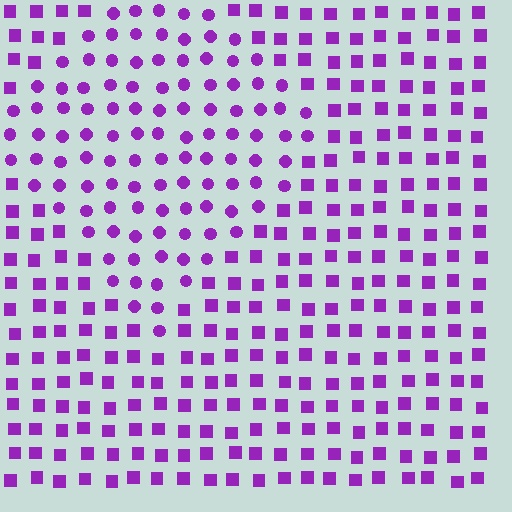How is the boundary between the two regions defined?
The boundary is defined by a change in element shape: circles inside vs. squares outside. All elements share the same color and spacing.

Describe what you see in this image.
The image is filled with small purple elements arranged in a uniform grid. A diamond-shaped region contains circles, while the surrounding area contains squares. The boundary is defined purely by the change in element shape.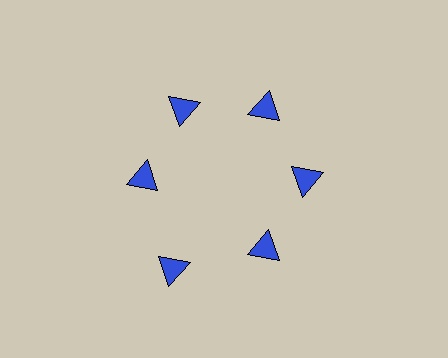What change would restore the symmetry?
The symmetry would be restored by moving it inward, back onto the ring so that all 6 triangles sit at equal angles and equal distance from the center.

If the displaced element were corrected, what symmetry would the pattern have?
It would have 6-fold rotational symmetry — the pattern would map onto itself every 60 degrees.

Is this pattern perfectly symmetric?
No. The 6 blue triangles are arranged in a ring, but one element near the 7 o'clock position is pushed outward from the center, breaking the 6-fold rotational symmetry.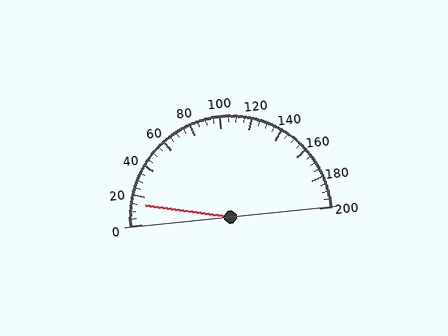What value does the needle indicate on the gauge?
The needle indicates approximately 15.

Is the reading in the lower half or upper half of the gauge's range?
The reading is in the lower half of the range (0 to 200).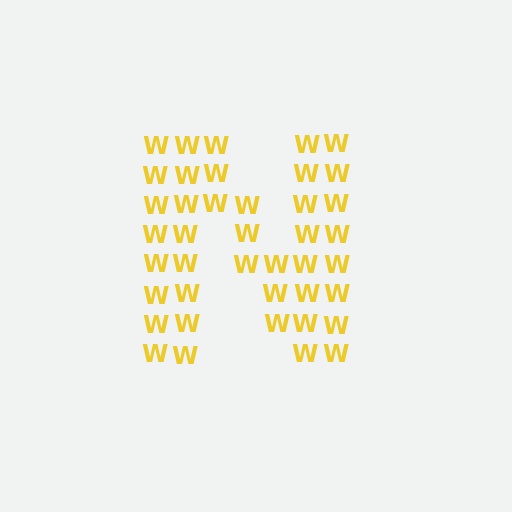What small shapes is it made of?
It is made of small letter W's.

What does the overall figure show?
The overall figure shows the letter N.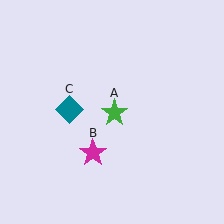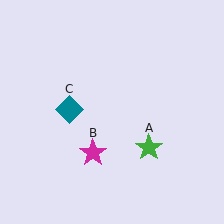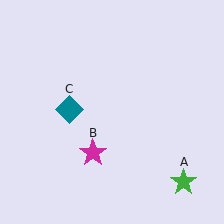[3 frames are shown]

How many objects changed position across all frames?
1 object changed position: green star (object A).